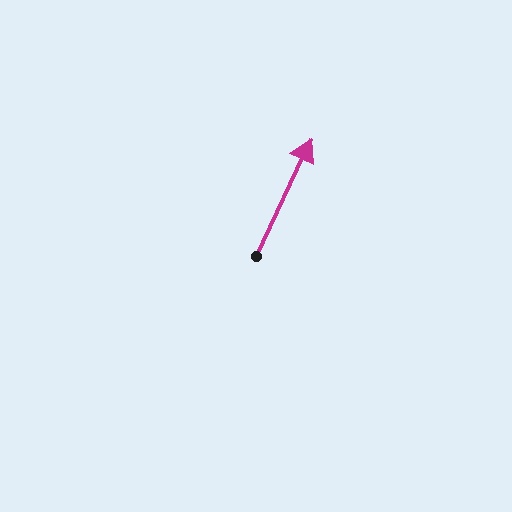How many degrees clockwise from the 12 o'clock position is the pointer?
Approximately 25 degrees.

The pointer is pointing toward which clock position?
Roughly 1 o'clock.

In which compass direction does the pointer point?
Northeast.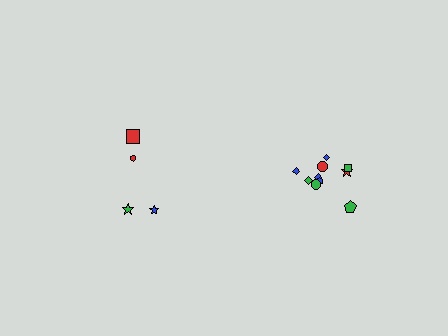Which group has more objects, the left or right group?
The right group.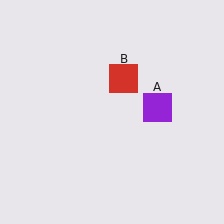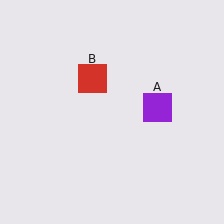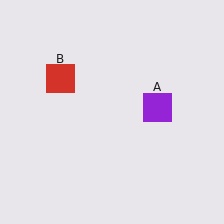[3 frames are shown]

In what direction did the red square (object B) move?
The red square (object B) moved left.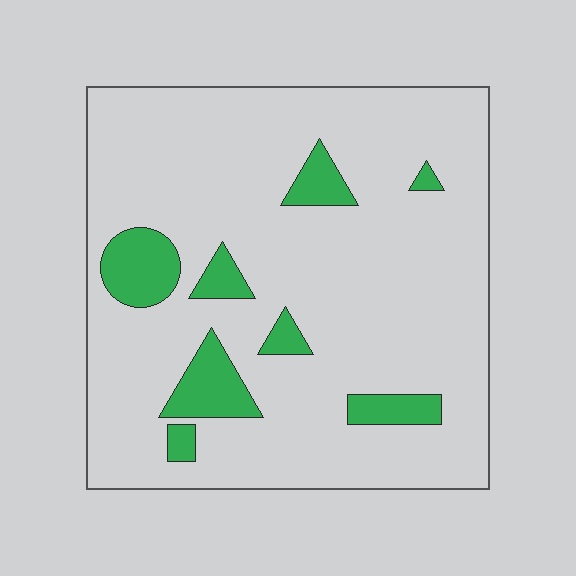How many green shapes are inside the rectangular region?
8.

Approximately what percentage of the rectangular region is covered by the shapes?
Approximately 15%.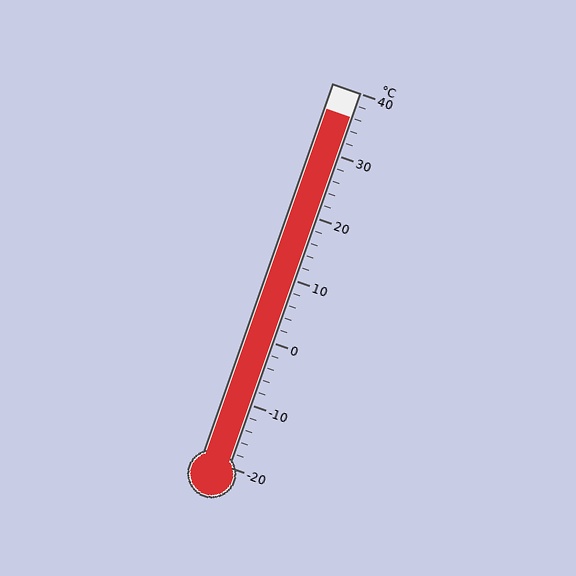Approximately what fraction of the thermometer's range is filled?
The thermometer is filled to approximately 95% of its range.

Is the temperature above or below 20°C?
The temperature is above 20°C.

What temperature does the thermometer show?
The thermometer shows approximately 36°C.